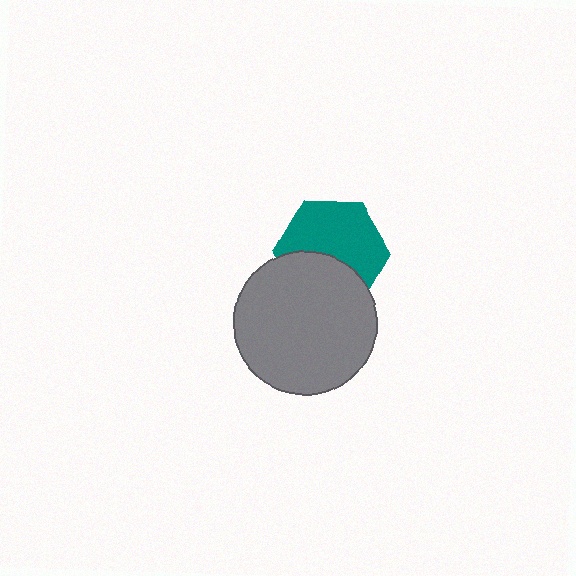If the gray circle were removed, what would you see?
You would see the complete teal hexagon.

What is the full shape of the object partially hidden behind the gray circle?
The partially hidden object is a teal hexagon.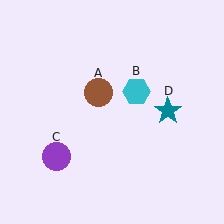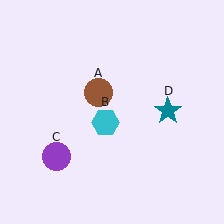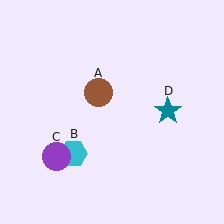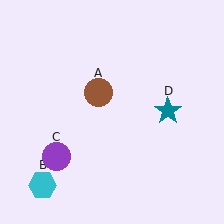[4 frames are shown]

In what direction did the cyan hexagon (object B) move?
The cyan hexagon (object B) moved down and to the left.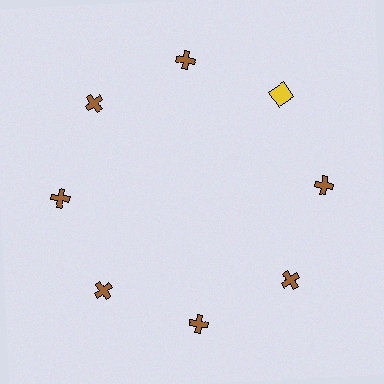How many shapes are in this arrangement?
There are 8 shapes arranged in a ring pattern.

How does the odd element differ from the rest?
It differs in both color (yellow instead of brown) and shape (square instead of cross).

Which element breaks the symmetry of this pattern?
The yellow square at roughly the 2 o'clock position breaks the symmetry. All other shapes are brown crosses.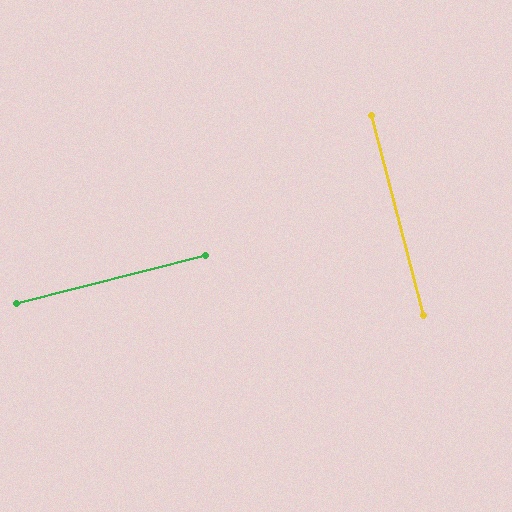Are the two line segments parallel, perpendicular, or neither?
Perpendicular — they meet at approximately 90°.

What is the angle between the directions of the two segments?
Approximately 90 degrees.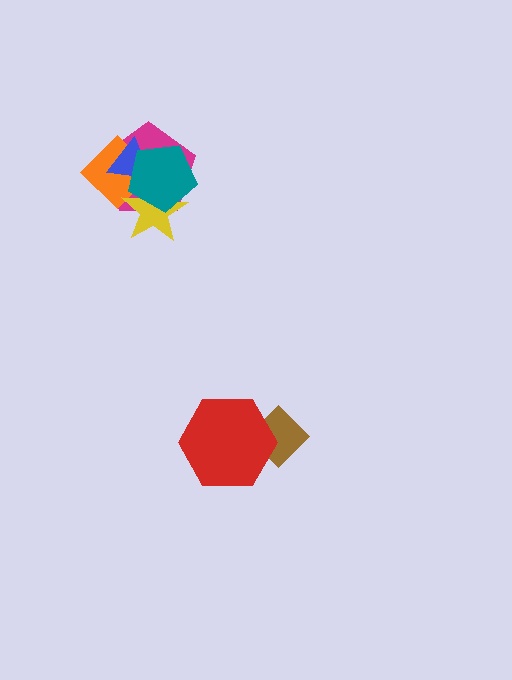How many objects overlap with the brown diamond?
1 object overlaps with the brown diamond.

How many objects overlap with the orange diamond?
4 objects overlap with the orange diamond.